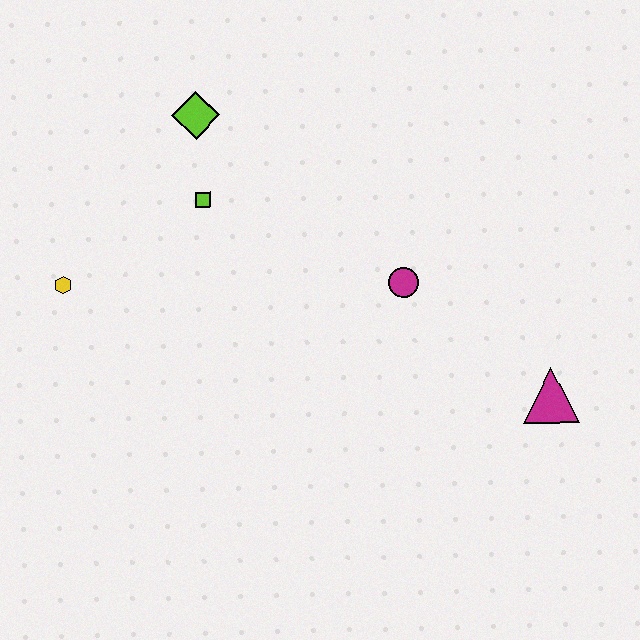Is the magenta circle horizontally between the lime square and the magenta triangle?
Yes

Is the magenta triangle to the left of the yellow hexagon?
No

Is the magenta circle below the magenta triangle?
No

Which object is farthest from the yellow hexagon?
The magenta triangle is farthest from the yellow hexagon.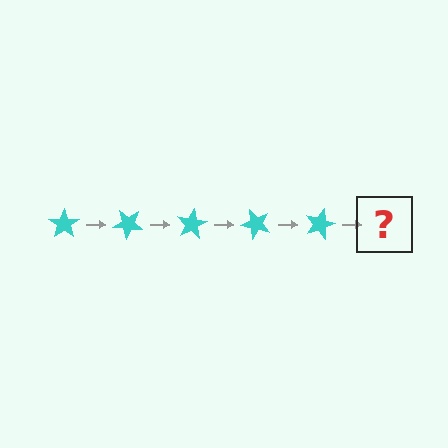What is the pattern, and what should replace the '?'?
The pattern is that the star rotates 40 degrees each step. The '?' should be a cyan star rotated 200 degrees.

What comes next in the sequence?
The next element should be a cyan star rotated 200 degrees.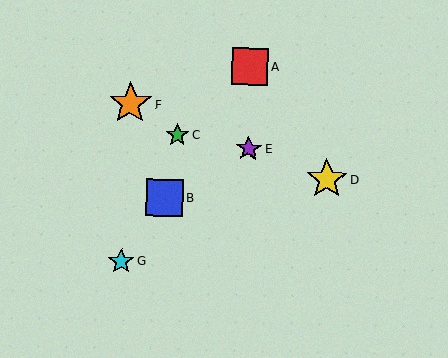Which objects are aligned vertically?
Objects A, E are aligned vertically.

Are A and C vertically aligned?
No, A is at x≈250 and C is at x≈177.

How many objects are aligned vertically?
2 objects (A, E) are aligned vertically.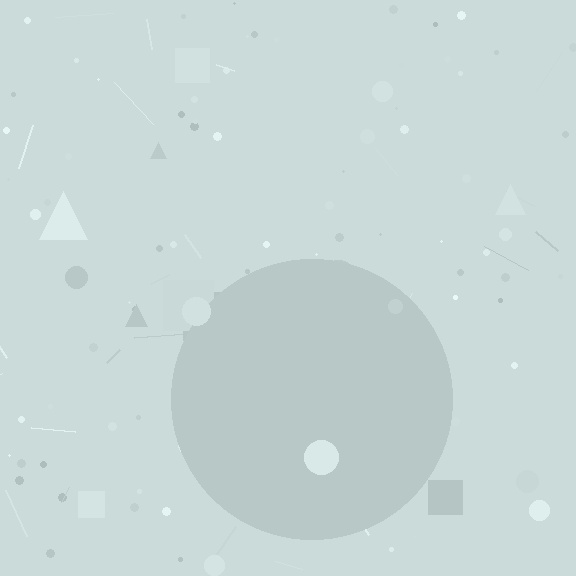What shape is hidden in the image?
A circle is hidden in the image.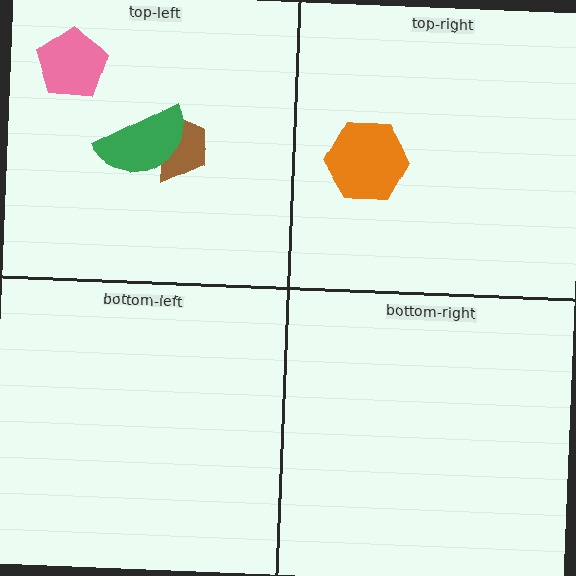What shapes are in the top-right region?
The orange hexagon.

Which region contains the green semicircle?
The top-left region.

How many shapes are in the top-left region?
3.